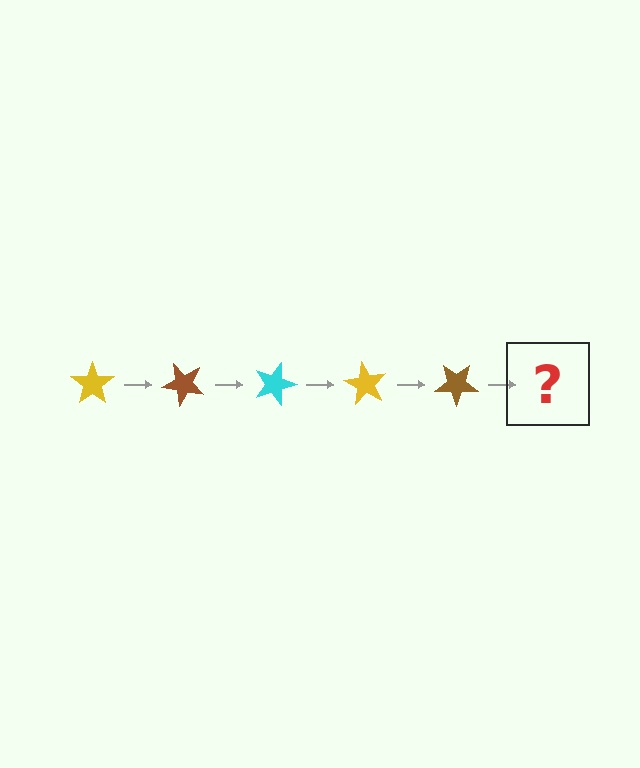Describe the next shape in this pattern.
It should be a cyan star, rotated 225 degrees from the start.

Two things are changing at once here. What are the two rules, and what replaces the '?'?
The two rules are that it rotates 45 degrees each step and the color cycles through yellow, brown, and cyan. The '?' should be a cyan star, rotated 225 degrees from the start.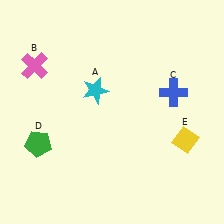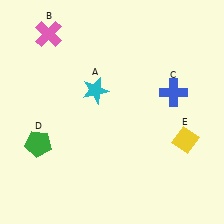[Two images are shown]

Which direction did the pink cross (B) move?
The pink cross (B) moved up.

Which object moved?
The pink cross (B) moved up.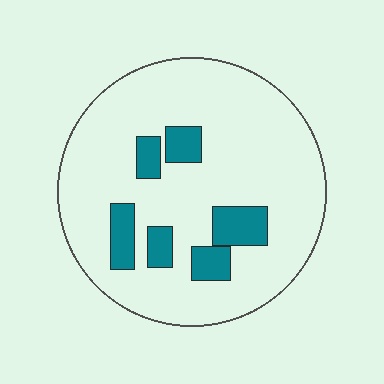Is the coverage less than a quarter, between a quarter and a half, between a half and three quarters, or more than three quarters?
Less than a quarter.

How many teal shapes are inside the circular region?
6.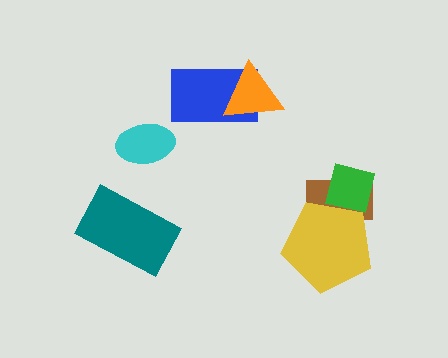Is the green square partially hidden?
Yes, it is partially covered by another shape.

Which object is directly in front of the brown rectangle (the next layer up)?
The green square is directly in front of the brown rectangle.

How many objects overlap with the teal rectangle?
0 objects overlap with the teal rectangle.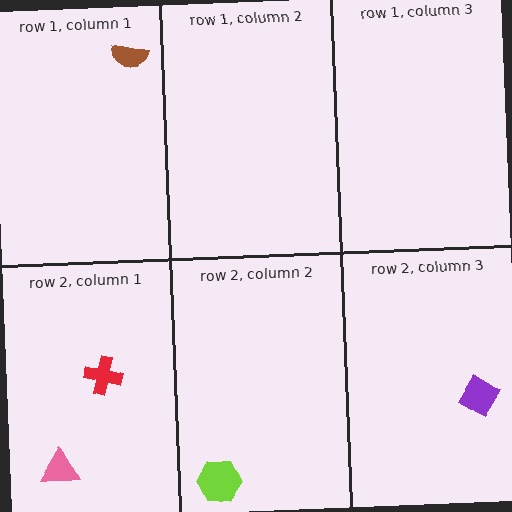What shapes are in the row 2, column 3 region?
The purple diamond.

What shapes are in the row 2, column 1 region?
The red cross, the pink triangle.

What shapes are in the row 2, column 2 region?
The lime hexagon.